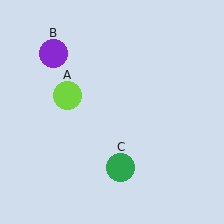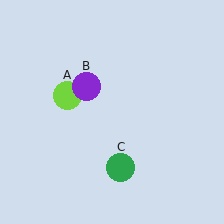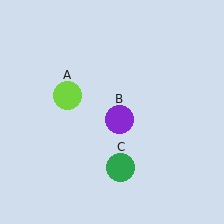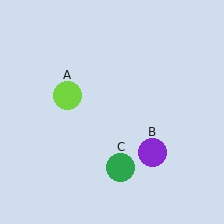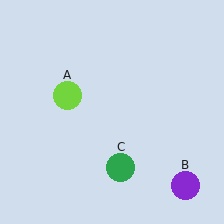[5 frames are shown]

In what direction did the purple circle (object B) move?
The purple circle (object B) moved down and to the right.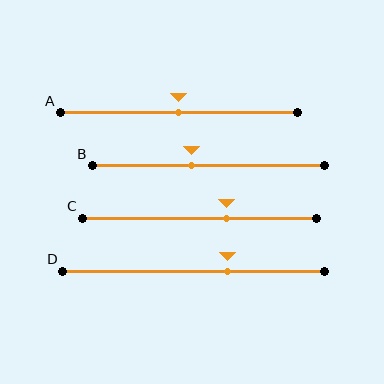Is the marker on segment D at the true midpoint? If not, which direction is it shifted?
No, the marker on segment D is shifted to the right by about 13% of the segment length.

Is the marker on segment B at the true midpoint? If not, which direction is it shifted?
No, the marker on segment B is shifted to the left by about 7% of the segment length.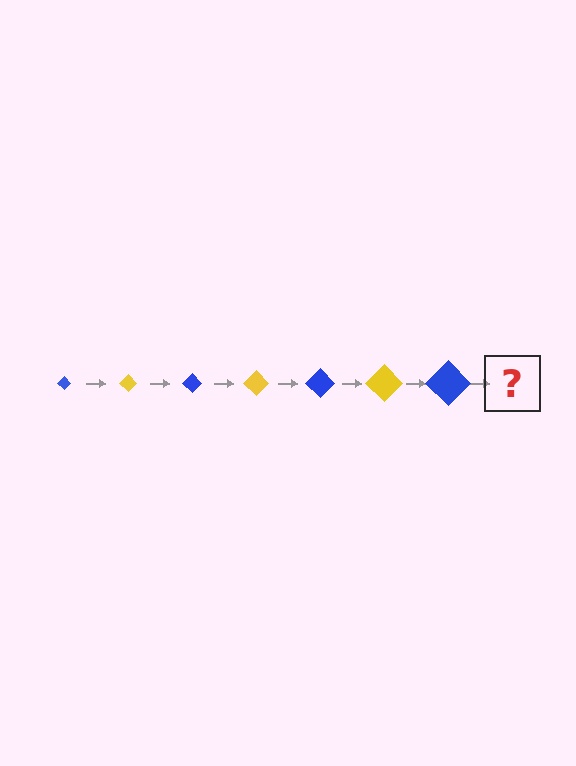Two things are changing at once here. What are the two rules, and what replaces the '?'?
The two rules are that the diamond grows larger each step and the color cycles through blue and yellow. The '?' should be a yellow diamond, larger than the previous one.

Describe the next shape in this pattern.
It should be a yellow diamond, larger than the previous one.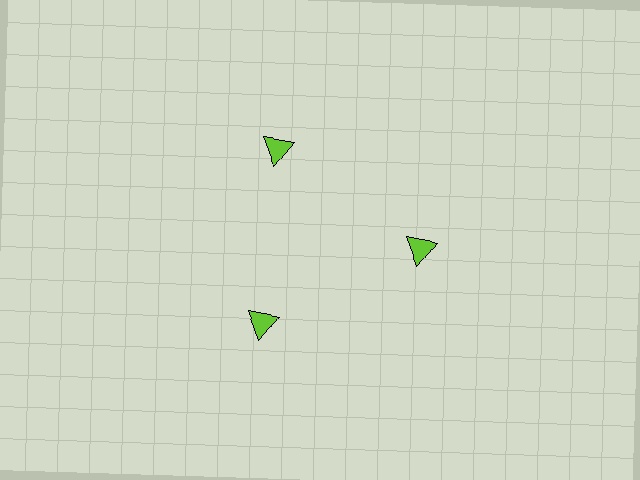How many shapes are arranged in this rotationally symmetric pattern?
There are 3 shapes, arranged in 3 groups of 1.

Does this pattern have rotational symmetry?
Yes, this pattern has 3-fold rotational symmetry. It looks the same after rotating 120 degrees around the center.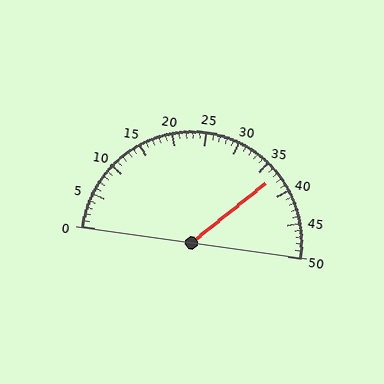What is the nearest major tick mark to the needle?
The nearest major tick mark is 35.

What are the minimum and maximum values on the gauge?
The gauge ranges from 0 to 50.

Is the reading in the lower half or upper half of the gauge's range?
The reading is in the upper half of the range (0 to 50).